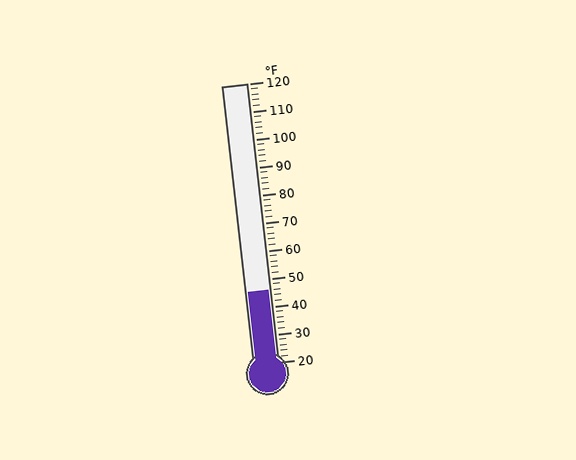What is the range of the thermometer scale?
The thermometer scale ranges from 20°F to 120°F.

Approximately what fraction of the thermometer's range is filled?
The thermometer is filled to approximately 25% of its range.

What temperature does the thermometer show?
The thermometer shows approximately 46°F.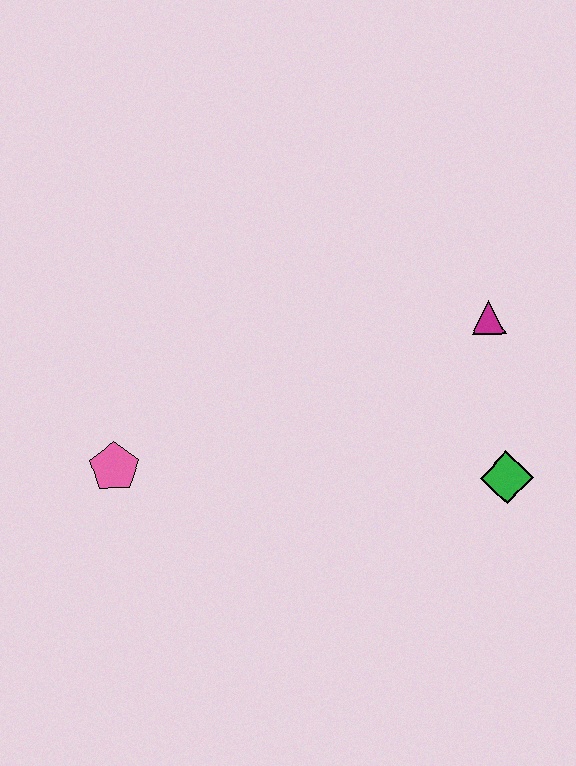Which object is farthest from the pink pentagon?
The magenta triangle is farthest from the pink pentagon.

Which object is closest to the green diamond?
The magenta triangle is closest to the green diamond.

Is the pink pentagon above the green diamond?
Yes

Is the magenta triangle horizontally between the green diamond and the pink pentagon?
Yes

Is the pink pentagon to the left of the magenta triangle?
Yes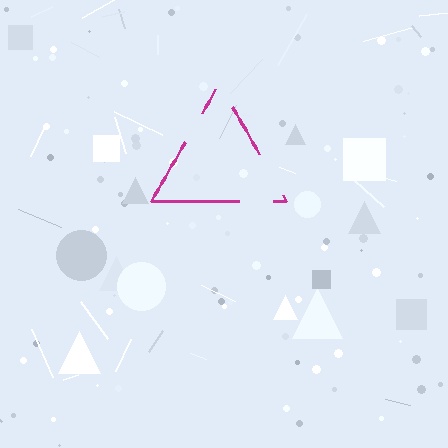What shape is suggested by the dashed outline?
The dashed outline suggests a triangle.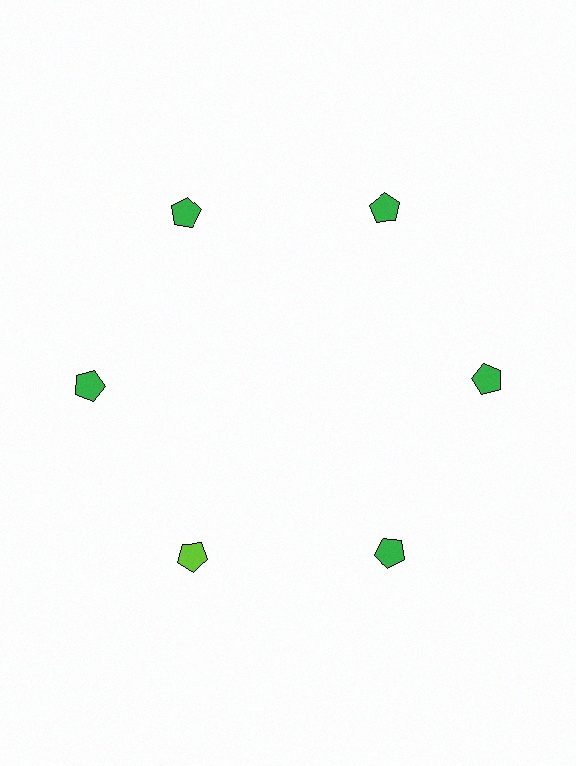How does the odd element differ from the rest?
It has a different color: lime instead of green.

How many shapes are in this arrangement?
There are 6 shapes arranged in a ring pattern.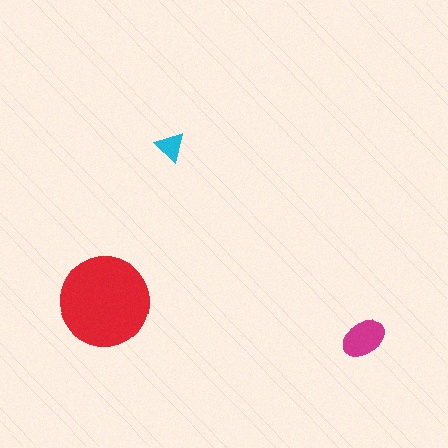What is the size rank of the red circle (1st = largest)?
1st.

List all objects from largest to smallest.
The red circle, the magenta ellipse, the cyan triangle.